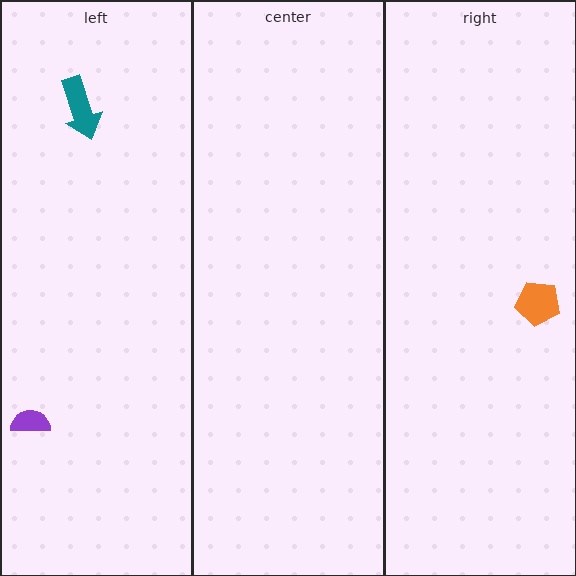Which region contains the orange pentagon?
The right region.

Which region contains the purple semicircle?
The left region.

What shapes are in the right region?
The orange pentagon.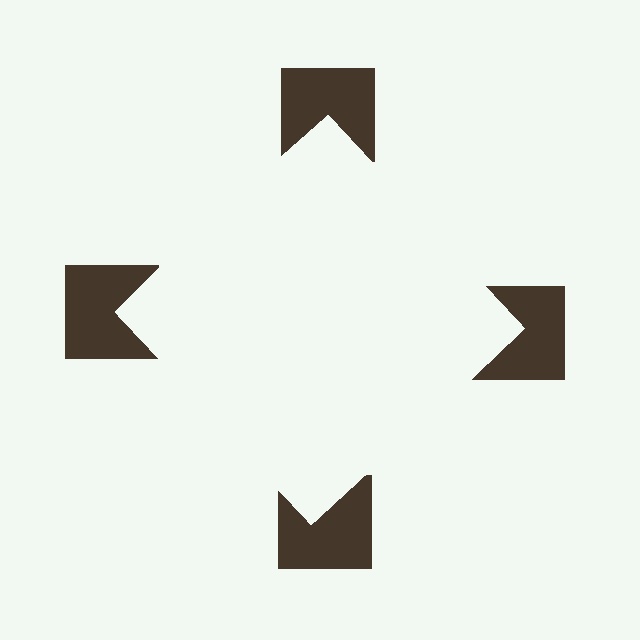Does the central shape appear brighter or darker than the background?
It typically appears slightly brighter than the background, even though no actual brightness change is drawn.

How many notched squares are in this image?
There are 4 — one at each vertex of the illusory square.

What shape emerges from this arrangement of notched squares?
An illusory square — its edges are inferred from the aligned wedge cuts in the notched squares, not physically drawn.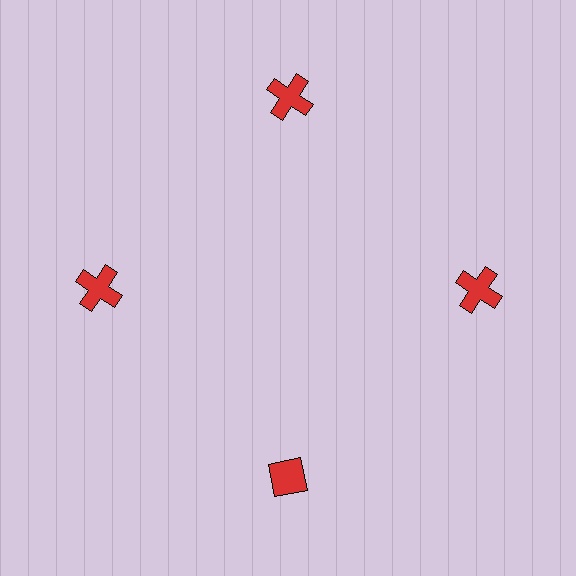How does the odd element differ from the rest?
It has a different shape: diamond instead of cross.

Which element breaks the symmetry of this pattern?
The red diamond at roughly the 6 o'clock position breaks the symmetry. All other shapes are red crosses.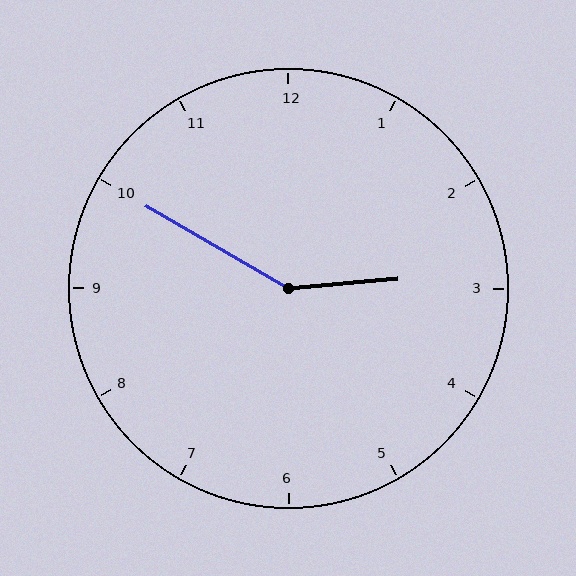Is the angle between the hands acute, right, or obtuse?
It is obtuse.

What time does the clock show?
2:50.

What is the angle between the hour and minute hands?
Approximately 145 degrees.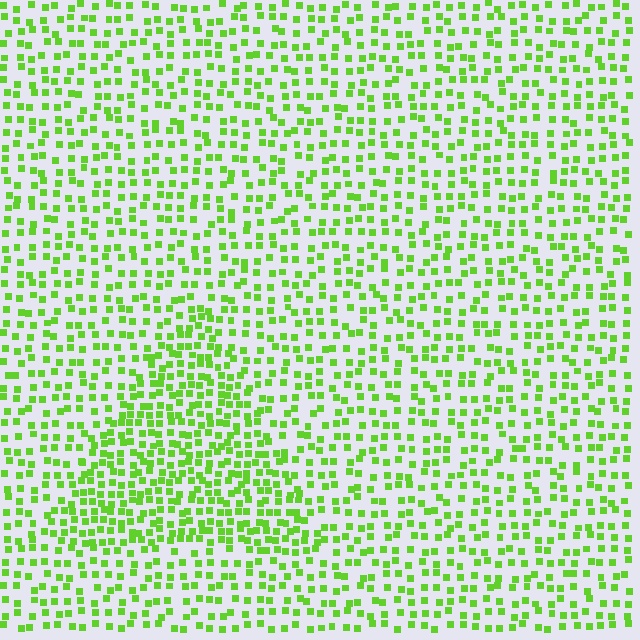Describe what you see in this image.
The image contains small lime elements arranged at two different densities. A triangle-shaped region is visible where the elements are more densely packed than the surrounding area.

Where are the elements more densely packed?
The elements are more densely packed inside the triangle boundary.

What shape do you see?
I see a triangle.